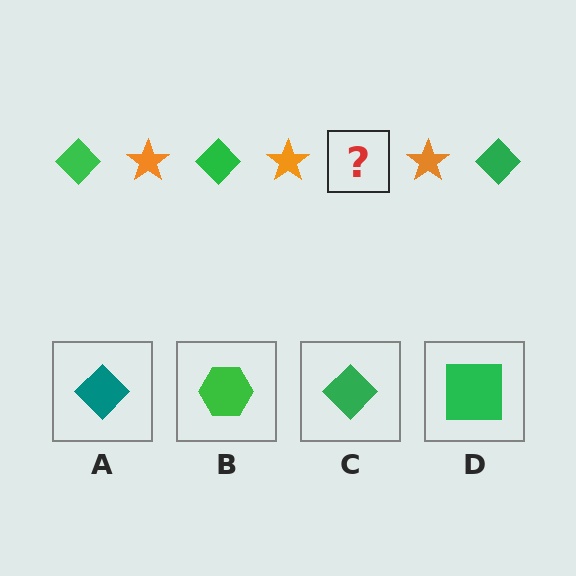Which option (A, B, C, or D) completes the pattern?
C.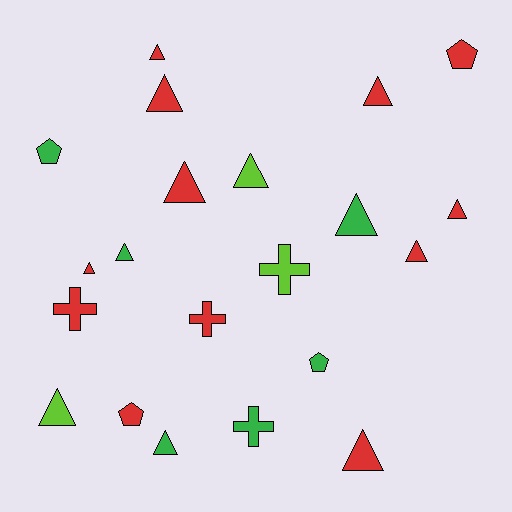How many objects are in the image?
There are 21 objects.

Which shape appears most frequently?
Triangle, with 13 objects.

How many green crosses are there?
There is 1 green cross.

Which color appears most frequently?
Red, with 12 objects.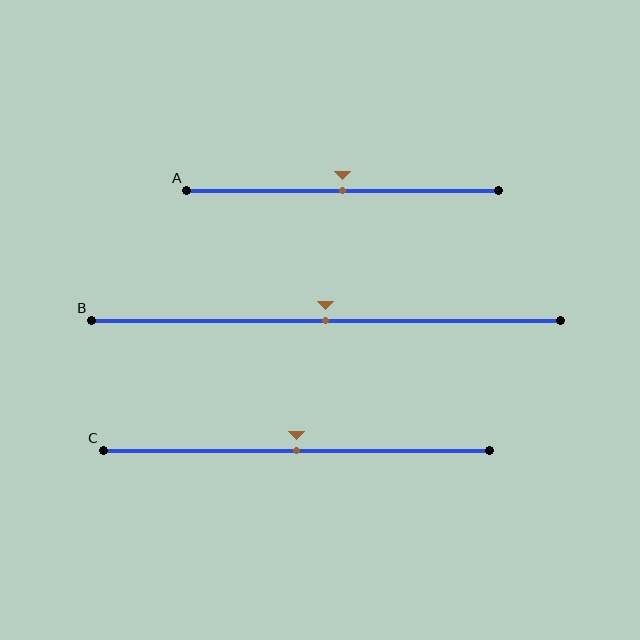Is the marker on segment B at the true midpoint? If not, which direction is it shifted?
Yes, the marker on segment B is at the true midpoint.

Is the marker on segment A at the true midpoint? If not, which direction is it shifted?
Yes, the marker on segment A is at the true midpoint.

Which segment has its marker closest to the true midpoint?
Segment A has its marker closest to the true midpoint.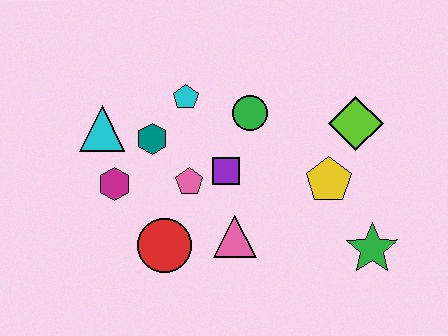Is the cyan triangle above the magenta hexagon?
Yes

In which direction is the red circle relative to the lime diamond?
The red circle is to the left of the lime diamond.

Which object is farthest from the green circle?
The green star is farthest from the green circle.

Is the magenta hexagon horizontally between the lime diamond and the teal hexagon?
No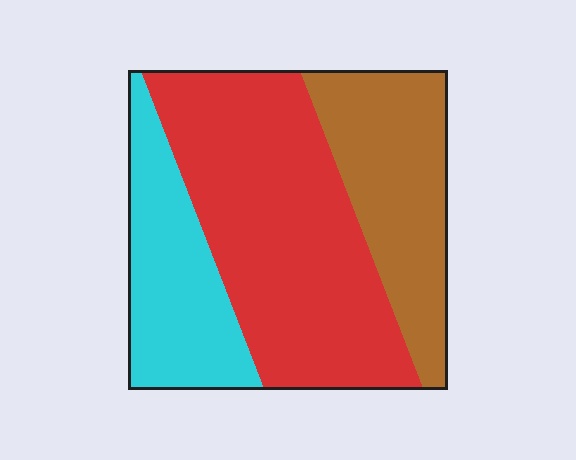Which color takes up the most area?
Red, at roughly 50%.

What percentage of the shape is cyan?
Cyan covers roughly 25% of the shape.